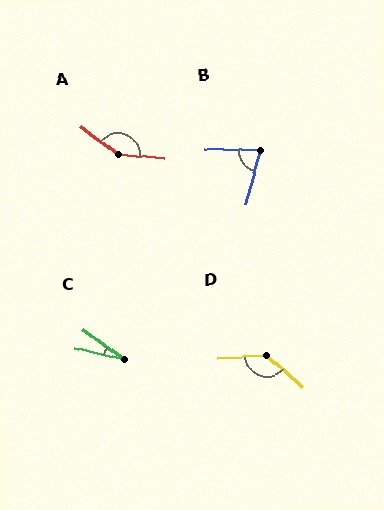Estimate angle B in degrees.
Approximately 77 degrees.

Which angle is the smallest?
C, at approximately 22 degrees.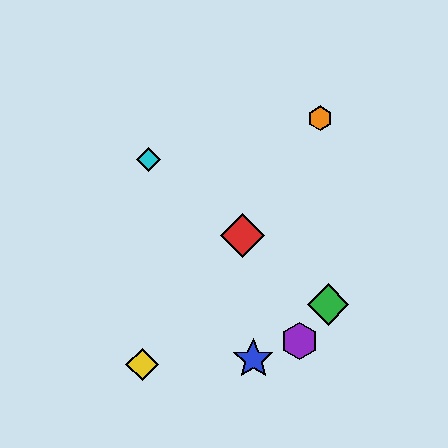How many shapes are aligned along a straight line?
3 shapes (the red diamond, the green diamond, the cyan diamond) are aligned along a straight line.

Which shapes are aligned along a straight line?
The red diamond, the green diamond, the cyan diamond are aligned along a straight line.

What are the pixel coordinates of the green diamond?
The green diamond is at (328, 304).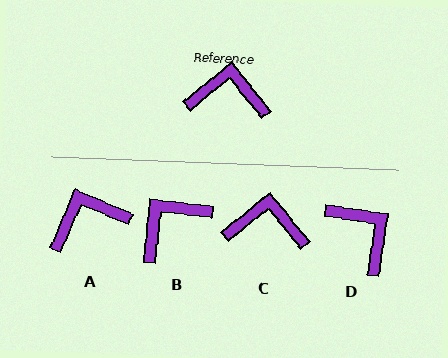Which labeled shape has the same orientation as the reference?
C.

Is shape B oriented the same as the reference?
No, it is off by about 45 degrees.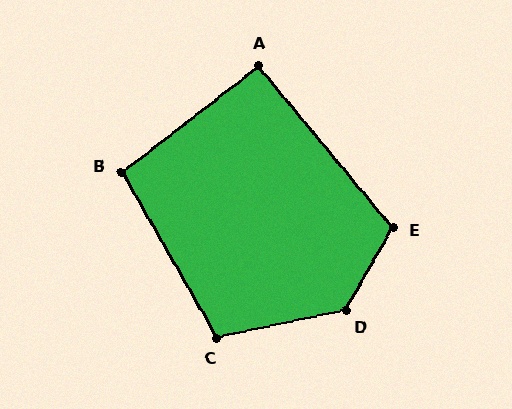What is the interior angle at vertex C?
Approximately 108 degrees (obtuse).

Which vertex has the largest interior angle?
D, at approximately 132 degrees.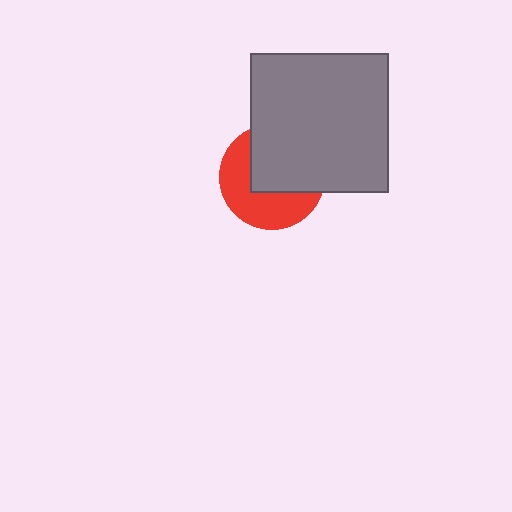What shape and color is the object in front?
The object in front is a gray square.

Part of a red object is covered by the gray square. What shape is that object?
It is a circle.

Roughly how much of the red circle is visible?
About half of it is visible (roughly 48%).